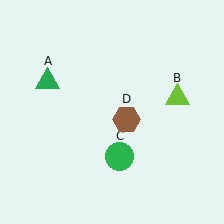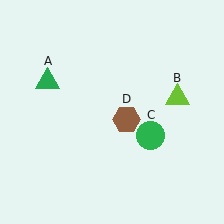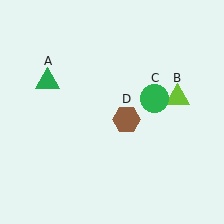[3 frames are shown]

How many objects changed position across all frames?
1 object changed position: green circle (object C).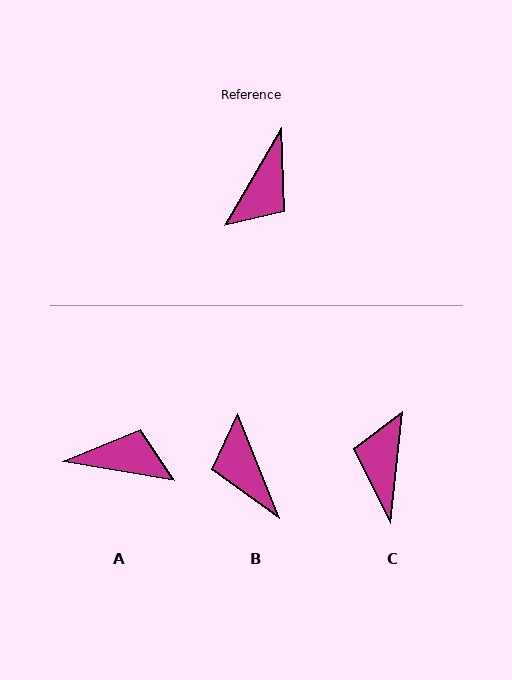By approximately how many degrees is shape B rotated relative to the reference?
Approximately 128 degrees clockwise.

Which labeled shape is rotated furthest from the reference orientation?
C, about 156 degrees away.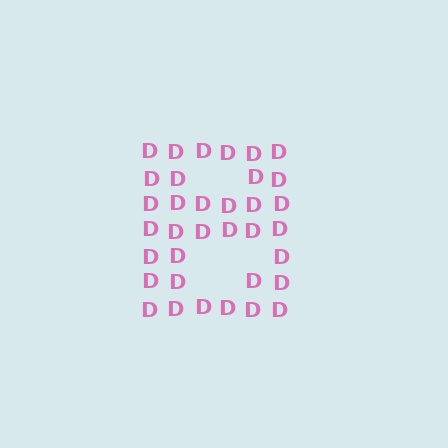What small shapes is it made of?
It is made of small letter D's.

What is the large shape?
The large shape is the letter B.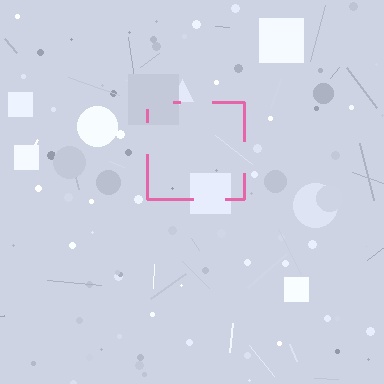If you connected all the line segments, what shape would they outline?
They would outline a square.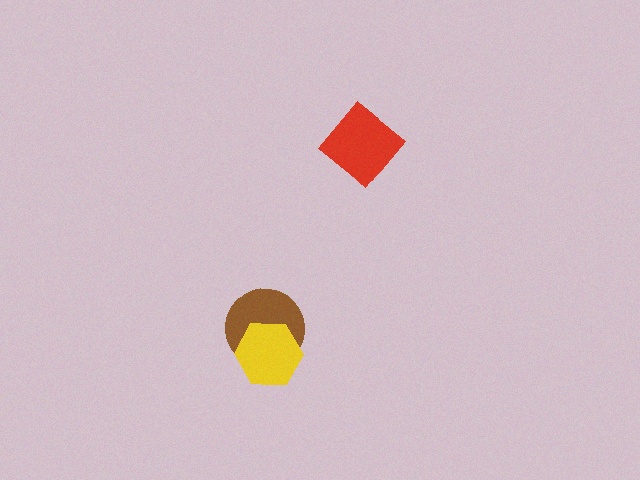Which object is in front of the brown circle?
The yellow hexagon is in front of the brown circle.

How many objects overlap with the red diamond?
0 objects overlap with the red diamond.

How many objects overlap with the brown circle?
1 object overlaps with the brown circle.